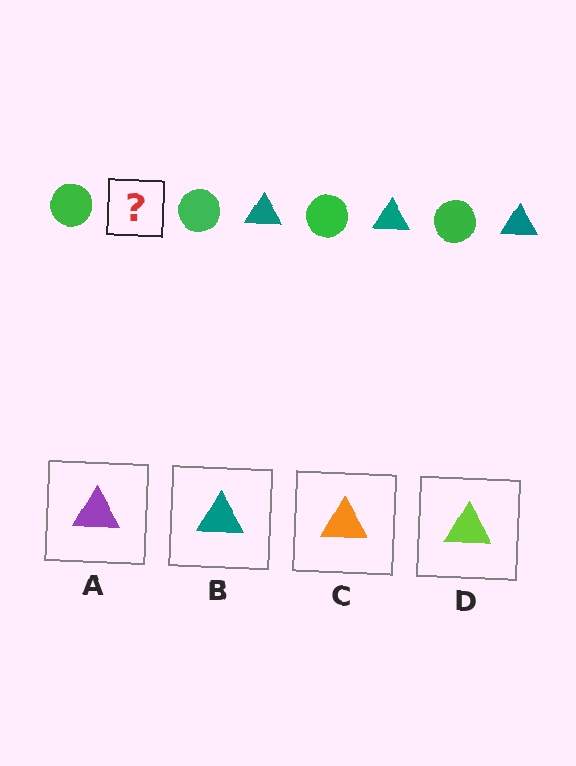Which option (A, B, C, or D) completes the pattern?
B.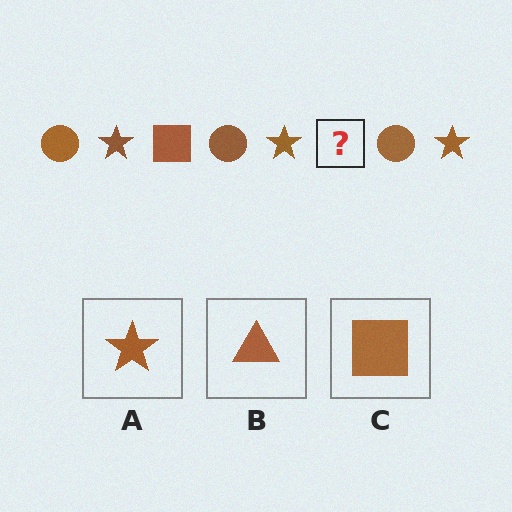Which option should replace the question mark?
Option C.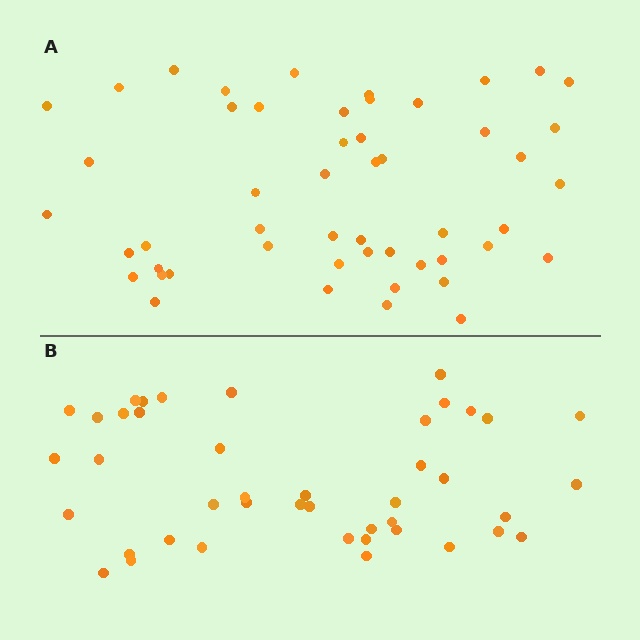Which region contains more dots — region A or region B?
Region A (the top region) has more dots.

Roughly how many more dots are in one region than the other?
Region A has roughly 8 or so more dots than region B.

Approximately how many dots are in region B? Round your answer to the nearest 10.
About 40 dots. (The exact count is 43, which rounds to 40.)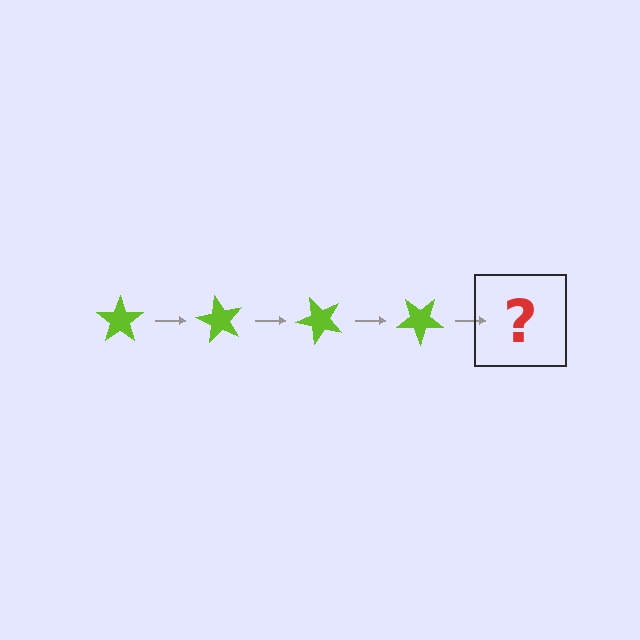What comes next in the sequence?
The next element should be a lime star rotated 240 degrees.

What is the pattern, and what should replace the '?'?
The pattern is that the star rotates 60 degrees each step. The '?' should be a lime star rotated 240 degrees.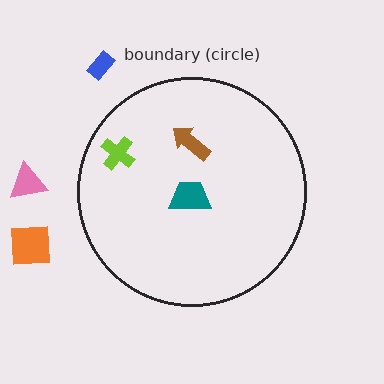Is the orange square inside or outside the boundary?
Outside.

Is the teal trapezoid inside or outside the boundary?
Inside.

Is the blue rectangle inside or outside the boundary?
Outside.